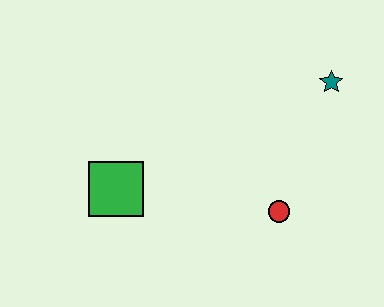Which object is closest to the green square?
The red circle is closest to the green square.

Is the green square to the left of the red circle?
Yes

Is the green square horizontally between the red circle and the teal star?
No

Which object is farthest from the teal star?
The green square is farthest from the teal star.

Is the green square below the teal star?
Yes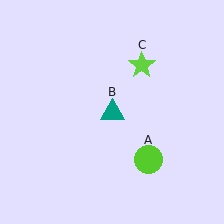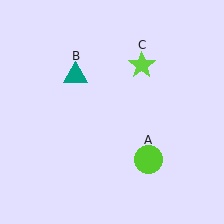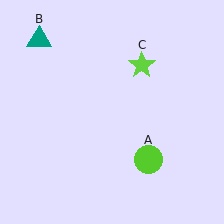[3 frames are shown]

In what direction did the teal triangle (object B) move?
The teal triangle (object B) moved up and to the left.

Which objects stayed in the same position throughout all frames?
Lime circle (object A) and lime star (object C) remained stationary.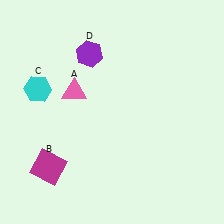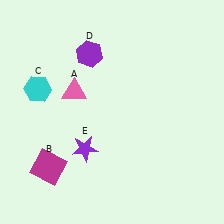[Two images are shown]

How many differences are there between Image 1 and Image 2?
There is 1 difference between the two images.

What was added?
A purple star (E) was added in Image 2.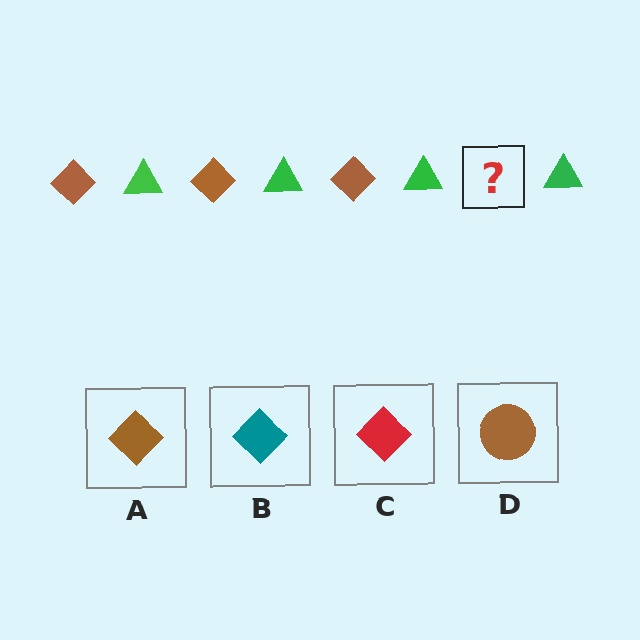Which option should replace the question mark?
Option A.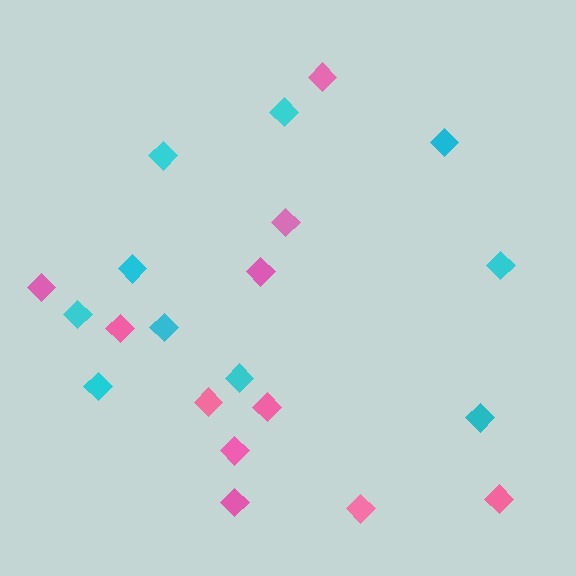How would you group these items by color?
There are 2 groups: one group of cyan diamonds (10) and one group of pink diamonds (11).